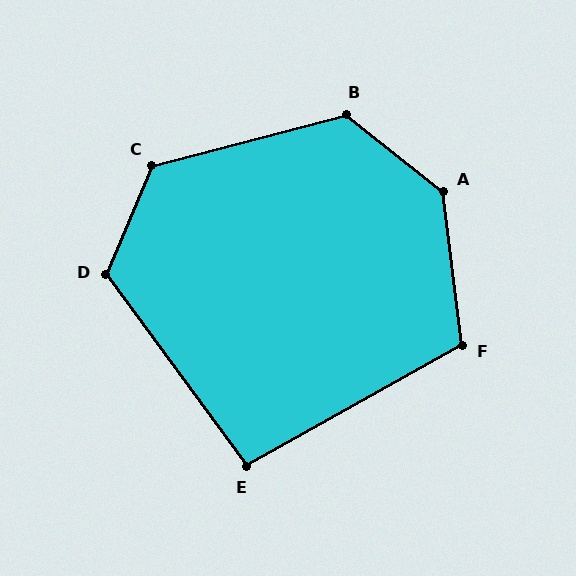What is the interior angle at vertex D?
Approximately 120 degrees (obtuse).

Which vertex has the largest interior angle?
A, at approximately 135 degrees.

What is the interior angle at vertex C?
Approximately 128 degrees (obtuse).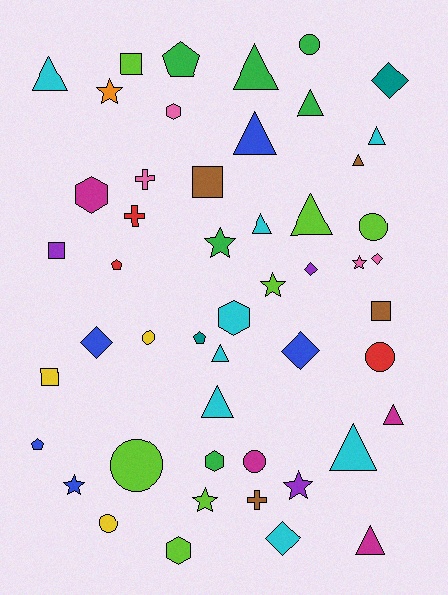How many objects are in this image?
There are 50 objects.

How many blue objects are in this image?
There are 5 blue objects.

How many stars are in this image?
There are 7 stars.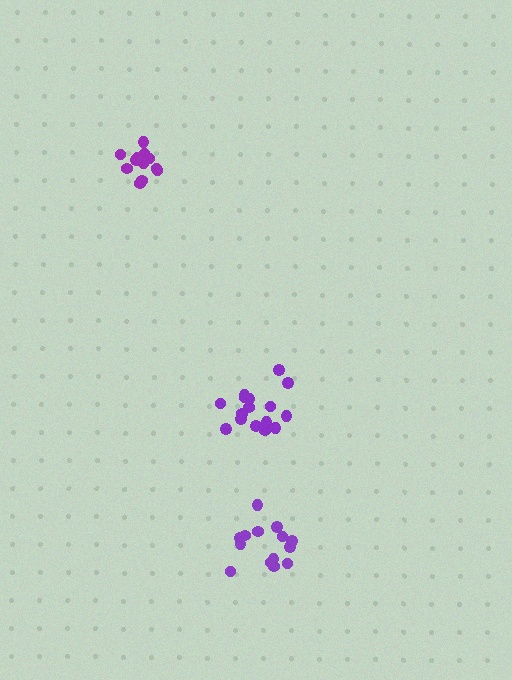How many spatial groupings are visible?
There are 3 spatial groupings.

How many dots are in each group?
Group 1: 14 dots, Group 2: 16 dots, Group 3: 14 dots (44 total).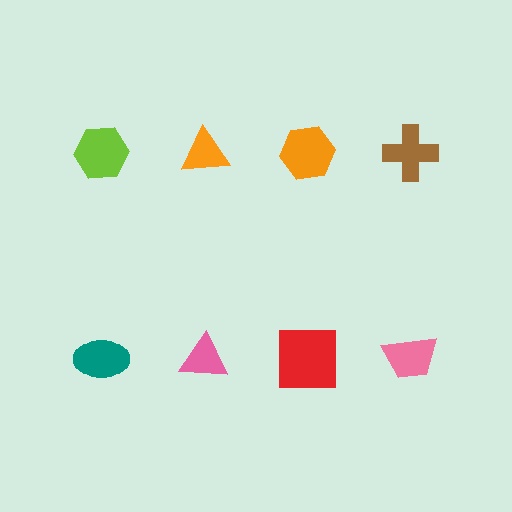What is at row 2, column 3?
A red square.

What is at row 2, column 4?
A pink trapezoid.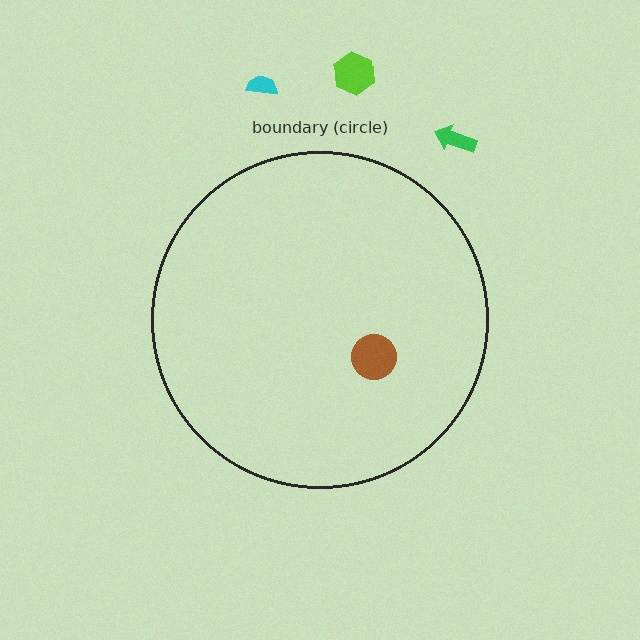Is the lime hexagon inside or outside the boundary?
Outside.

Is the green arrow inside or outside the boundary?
Outside.